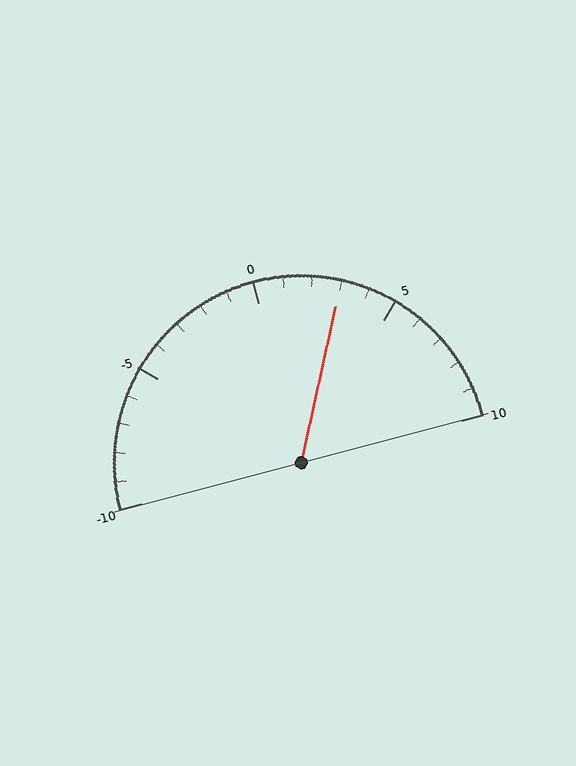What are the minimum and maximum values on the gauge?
The gauge ranges from -10 to 10.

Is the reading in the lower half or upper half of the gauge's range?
The reading is in the upper half of the range (-10 to 10).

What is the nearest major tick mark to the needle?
The nearest major tick mark is 5.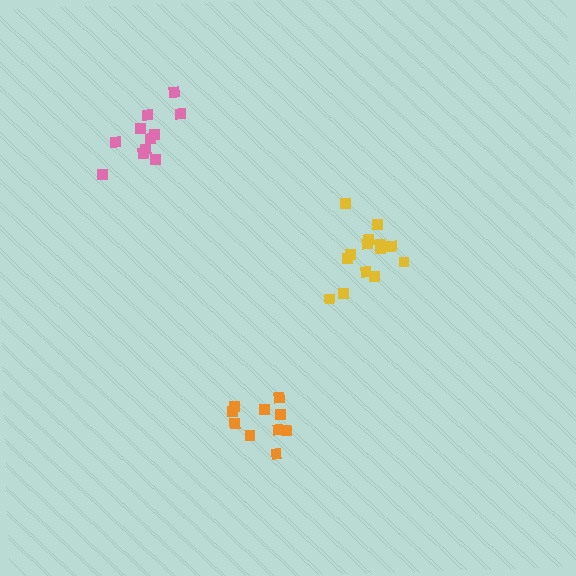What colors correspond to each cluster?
The clusters are colored: yellow, orange, pink.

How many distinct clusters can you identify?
There are 3 distinct clusters.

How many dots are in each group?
Group 1: 15 dots, Group 2: 10 dots, Group 3: 11 dots (36 total).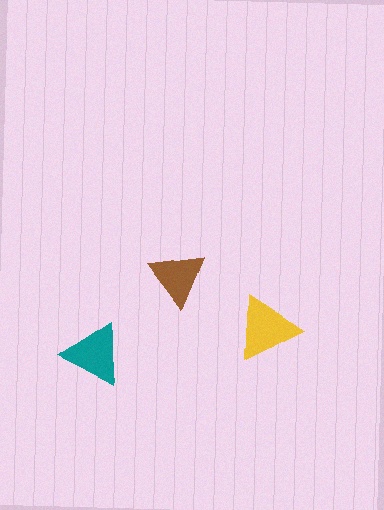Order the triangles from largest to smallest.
the yellow one, the teal one, the brown one.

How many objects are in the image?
There are 3 objects in the image.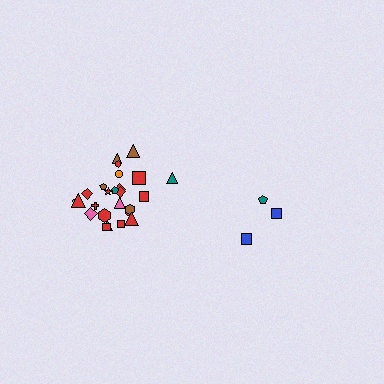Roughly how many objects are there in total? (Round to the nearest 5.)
Roughly 30 objects in total.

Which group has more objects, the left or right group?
The left group.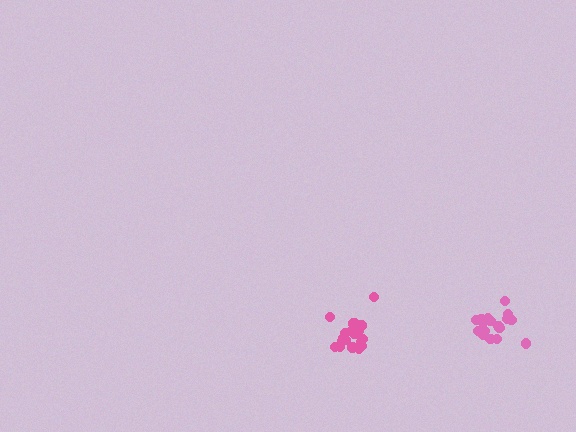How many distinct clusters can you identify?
There are 2 distinct clusters.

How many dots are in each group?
Group 1: 19 dots, Group 2: 20 dots (39 total).